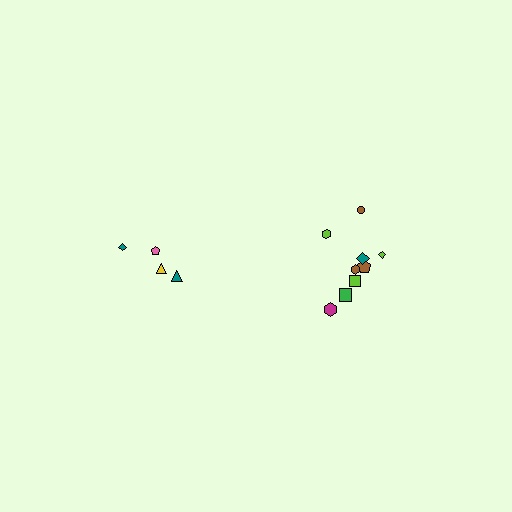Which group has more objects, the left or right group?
The right group.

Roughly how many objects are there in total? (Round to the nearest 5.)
Roughly 15 objects in total.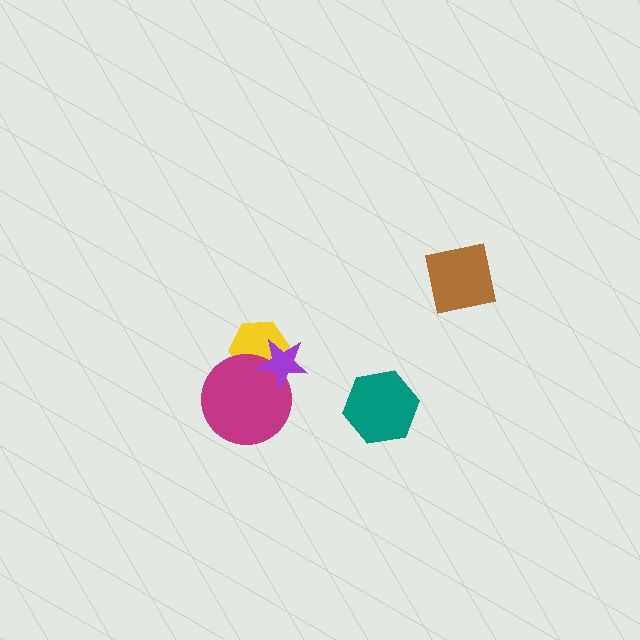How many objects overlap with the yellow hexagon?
2 objects overlap with the yellow hexagon.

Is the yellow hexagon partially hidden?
Yes, it is partially covered by another shape.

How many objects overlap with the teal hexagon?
0 objects overlap with the teal hexagon.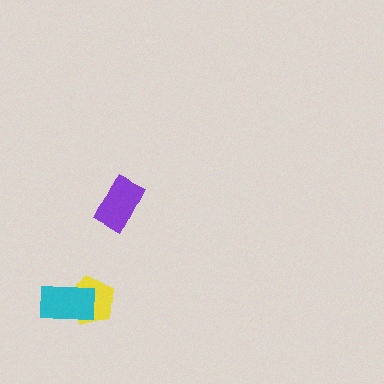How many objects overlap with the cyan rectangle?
1 object overlaps with the cyan rectangle.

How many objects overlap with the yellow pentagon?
1 object overlaps with the yellow pentagon.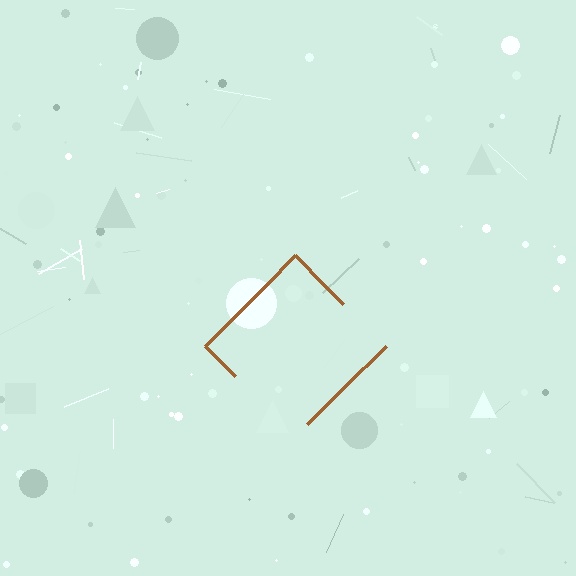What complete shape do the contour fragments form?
The contour fragments form a diamond.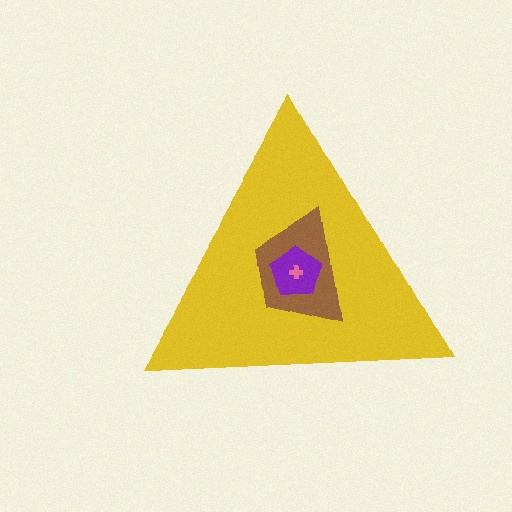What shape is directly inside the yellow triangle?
The brown trapezoid.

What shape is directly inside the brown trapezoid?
The purple pentagon.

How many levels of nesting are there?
4.